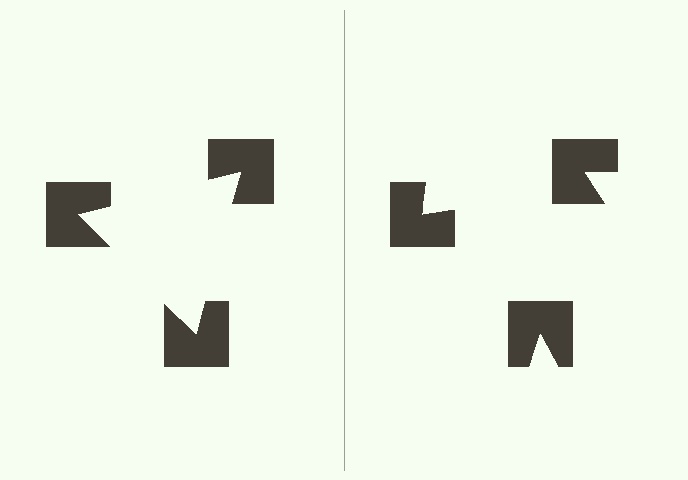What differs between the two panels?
The notched squares are positioned identically on both sides; only the wedge orientations differ. On the left they align to a triangle; on the right they are misaligned.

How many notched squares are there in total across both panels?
6 — 3 on each side.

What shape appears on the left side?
An illusory triangle.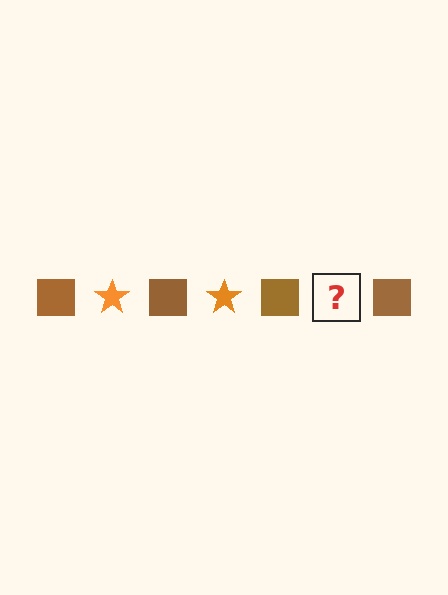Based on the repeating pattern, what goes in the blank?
The blank should be an orange star.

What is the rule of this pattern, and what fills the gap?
The rule is that the pattern alternates between brown square and orange star. The gap should be filled with an orange star.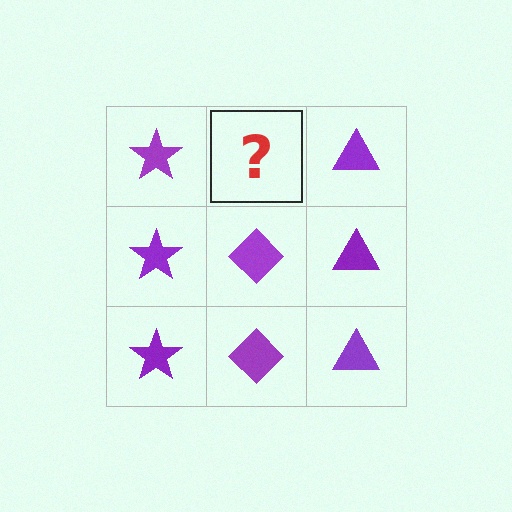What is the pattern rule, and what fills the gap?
The rule is that each column has a consistent shape. The gap should be filled with a purple diamond.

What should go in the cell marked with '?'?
The missing cell should contain a purple diamond.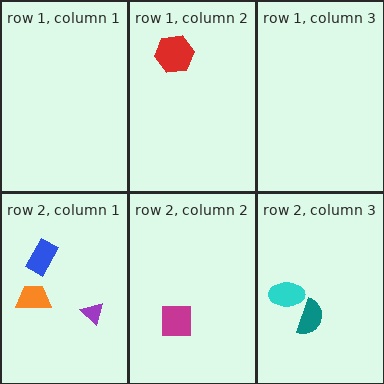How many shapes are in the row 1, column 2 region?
1.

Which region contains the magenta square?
The row 2, column 2 region.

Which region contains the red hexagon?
The row 1, column 2 region.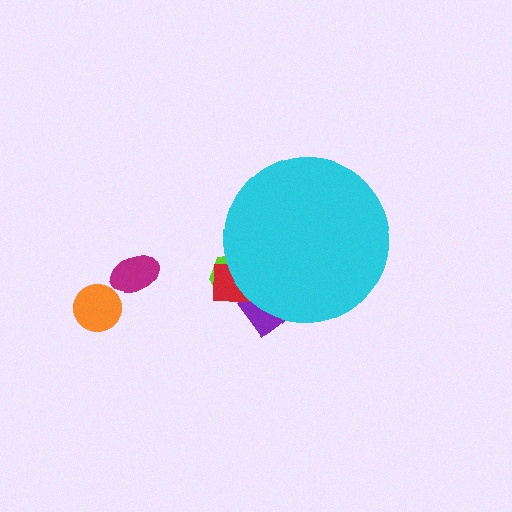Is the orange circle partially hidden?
No, the orange circle is fully visible.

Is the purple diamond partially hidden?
Yes, the purple diamond is partially hidden behind the cyan circle.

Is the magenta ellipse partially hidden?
No, the magenta ellipse is fully visible.